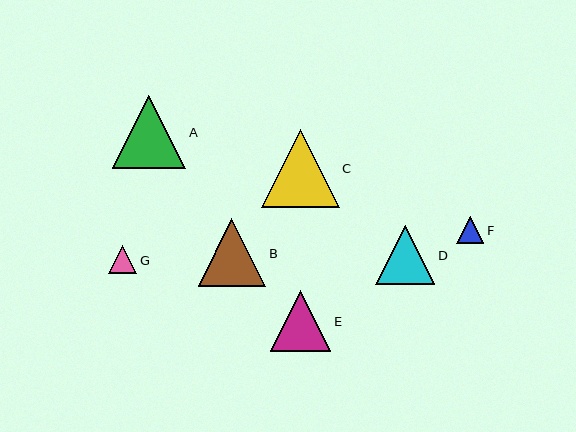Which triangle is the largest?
Triangle C is the largest with a size of approximately 78 pixels.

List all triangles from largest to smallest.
From largest to smallest: C, A, B, E, D, G, F.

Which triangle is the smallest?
Triangle F is the smallest with a size of approximately 27 pixels.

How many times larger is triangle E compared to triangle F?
Triangle E is approximately 2.2 times the size of triangle F.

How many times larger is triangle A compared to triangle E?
Triangle A is approximately 1.2 times the size of triangle E.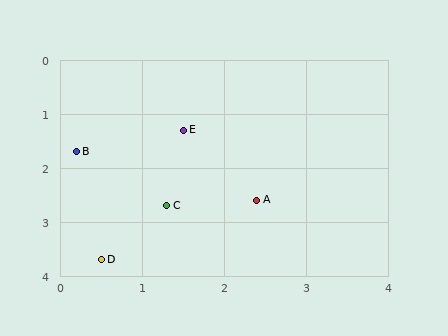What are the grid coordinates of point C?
Point C is at approximately (1.3, 2.7).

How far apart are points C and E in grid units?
Points C and E are about 1.4 grid units apart.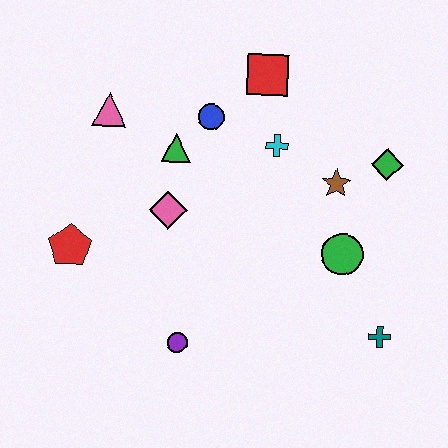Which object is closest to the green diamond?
The brown star is closest to the green diamond.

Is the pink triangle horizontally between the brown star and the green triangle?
No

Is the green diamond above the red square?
No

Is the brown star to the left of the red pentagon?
No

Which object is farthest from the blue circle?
The teal cross is farthest from the blue circle.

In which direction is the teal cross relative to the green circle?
The teal cross is below the green circle.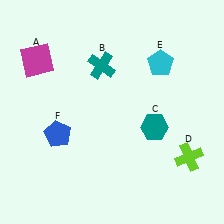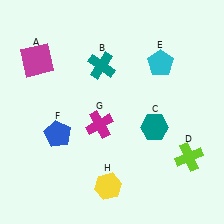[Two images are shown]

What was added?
A magenta cross (G), a yellow hexagon (H) were added in Image 2.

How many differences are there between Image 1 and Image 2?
There are 2 differences between the two images.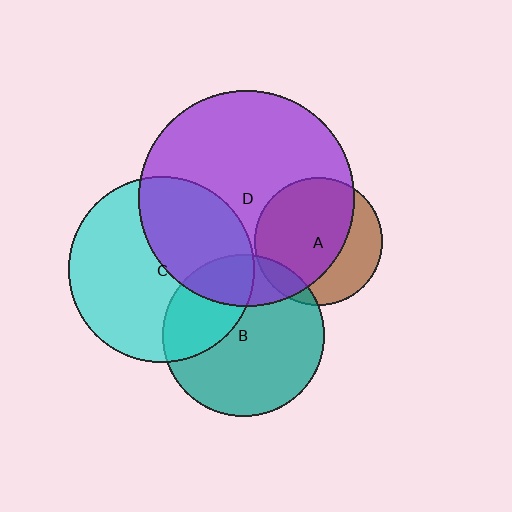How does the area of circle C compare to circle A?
Approximately 2.1 times.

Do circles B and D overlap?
Yes.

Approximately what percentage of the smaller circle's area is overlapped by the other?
Approximately 20%.